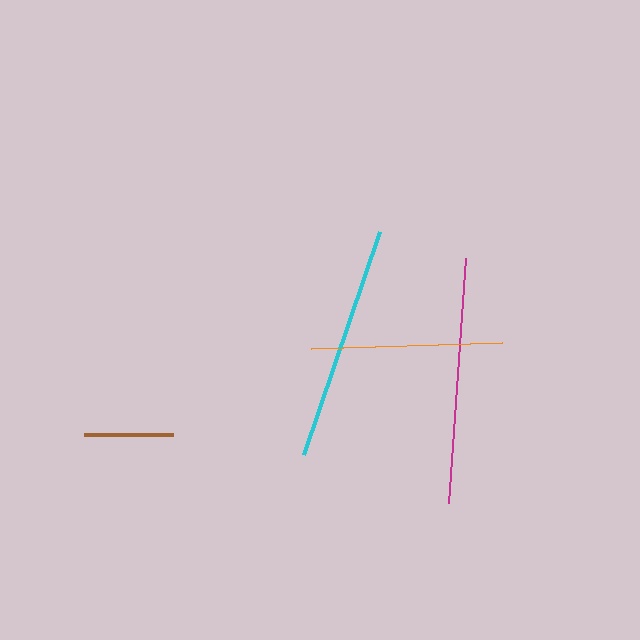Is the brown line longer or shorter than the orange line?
The orange line is longer than the brown line.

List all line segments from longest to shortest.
From longest to shortest: magenta, cyan, orange, brown.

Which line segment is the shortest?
The brown line is the shortest at approximately 89 pixels.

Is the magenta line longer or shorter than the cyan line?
The magenta line is longer than the cyan line.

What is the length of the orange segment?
The orange segment is approximately 191 pixels long.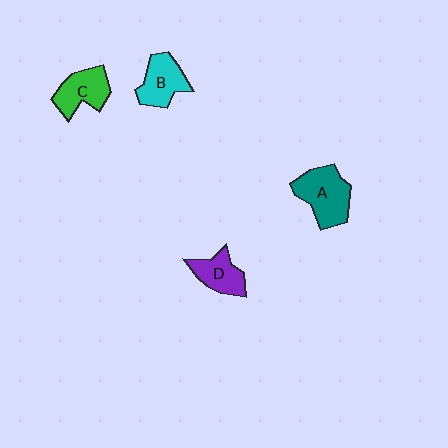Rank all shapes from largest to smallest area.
From largest to smallest: A (teal), B (cyan), C (green), D (purple).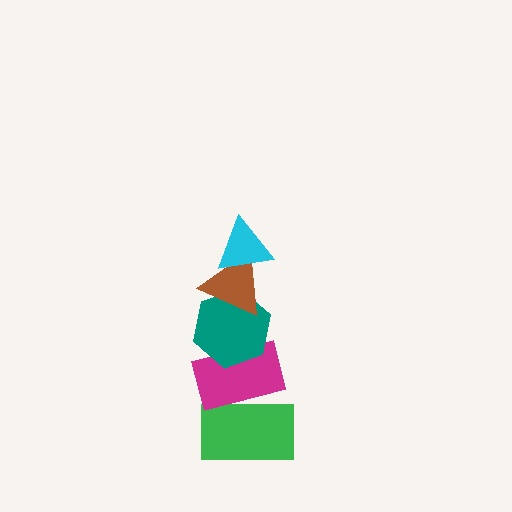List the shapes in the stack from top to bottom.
From top to bottom: the cyan triangle, the brown triangle, the teal hexagon, the magenta rectangle, the green rectangle.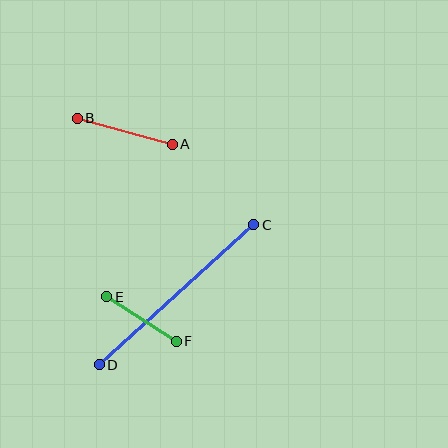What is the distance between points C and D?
The distance is approximately 208 pixels.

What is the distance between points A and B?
The distance is approximately 99 pixels.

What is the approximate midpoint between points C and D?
The midpoint is at approximately (176, 295) pixels.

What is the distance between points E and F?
The distance is approximately 82 pixels.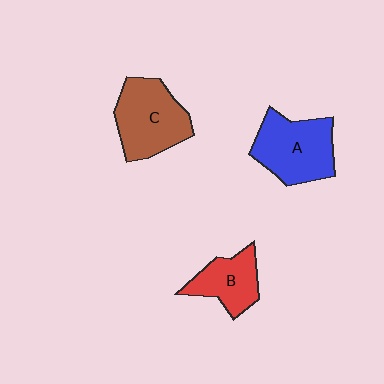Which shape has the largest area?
Shape C (brown).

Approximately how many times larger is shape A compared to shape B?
Approximately 1.5 times.